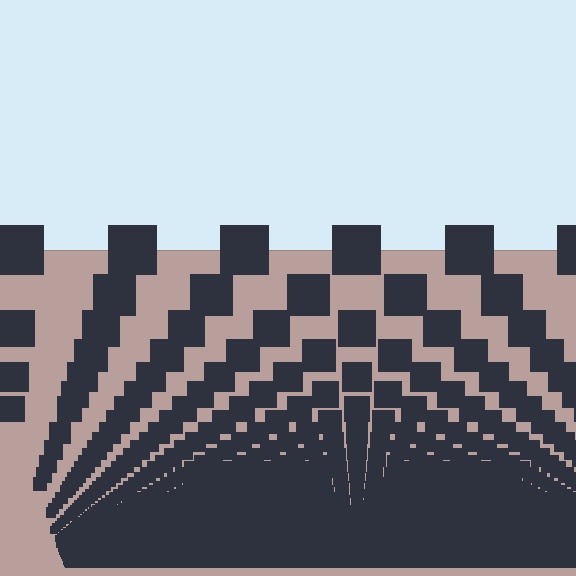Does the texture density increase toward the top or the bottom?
Density increases toward the bottom.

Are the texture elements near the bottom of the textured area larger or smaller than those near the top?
Smaller. The gradient is inverted — elements near the bottom are smaller and denser.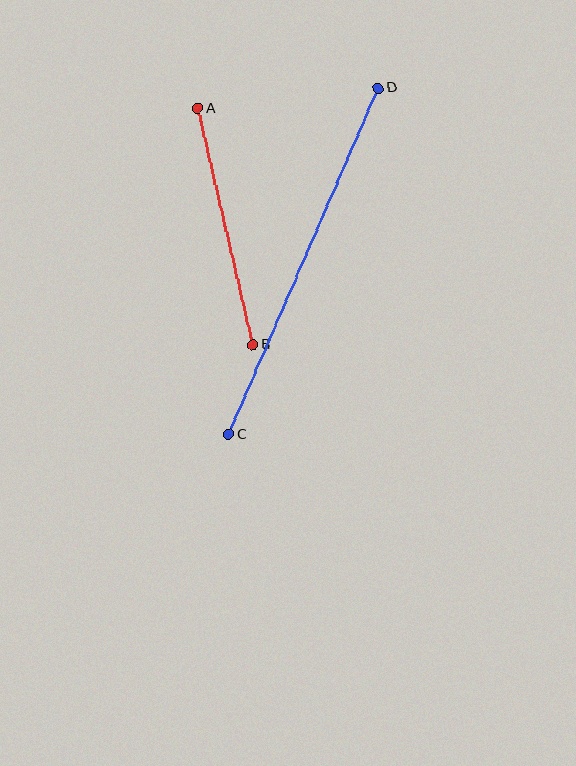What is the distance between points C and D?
The distance is approximately 377 pixels.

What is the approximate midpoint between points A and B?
The midpoint is at approximately (226, 227) pixels.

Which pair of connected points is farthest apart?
Points C and D are farthest apart.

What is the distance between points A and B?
The distance is approximately 242 pixels.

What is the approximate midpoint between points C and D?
The midpoint is at approximately (303, 261) pixels.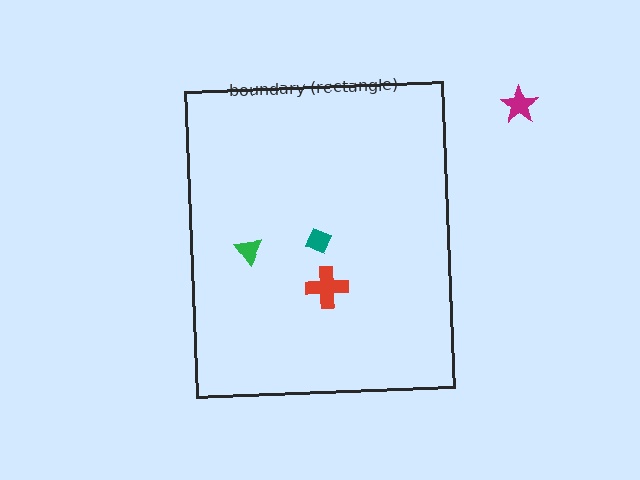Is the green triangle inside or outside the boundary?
Inside.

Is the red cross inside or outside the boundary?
Inside.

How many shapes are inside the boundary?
3 inside, 1 outside.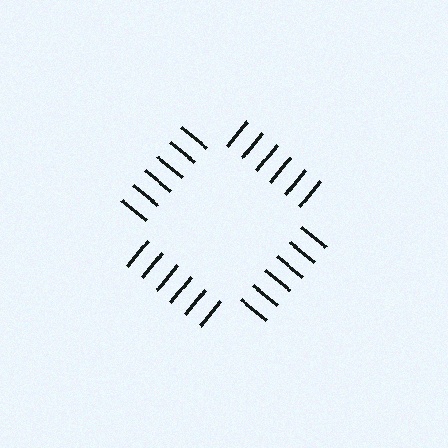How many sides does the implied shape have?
4 sides — the line-ends trace a square.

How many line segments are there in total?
24 — 6 along each of the 4 edges.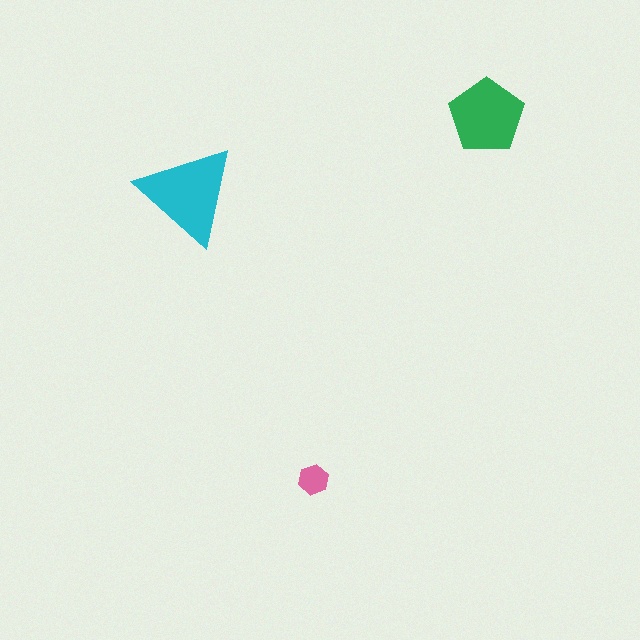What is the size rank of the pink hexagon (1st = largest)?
3rd.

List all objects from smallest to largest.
The pink hexagon, the green pentagon, the cyan triangle.